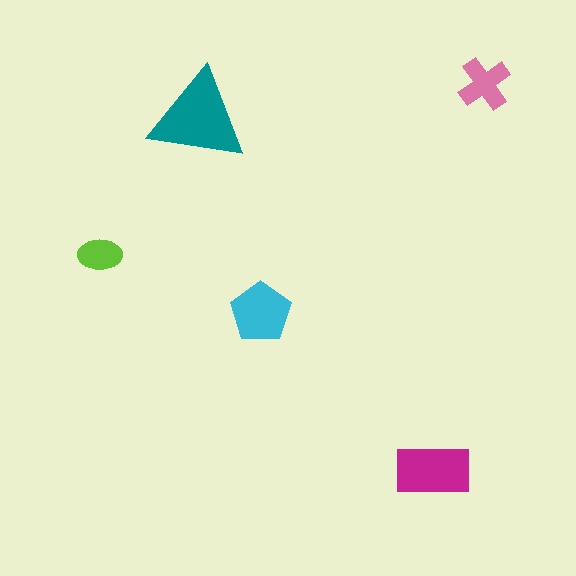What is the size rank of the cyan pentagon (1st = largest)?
3rd.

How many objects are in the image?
There are 5 objects in the image.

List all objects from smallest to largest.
The lime ellipse, the pink cross, the cyan pentagon, the magenta rectangle, the teal triangle.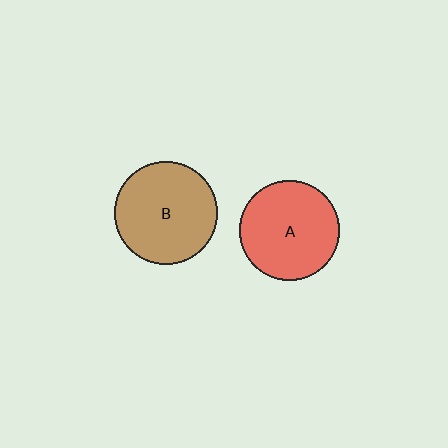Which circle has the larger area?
Circle B (brown).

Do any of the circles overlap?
No, none of the circles overlap.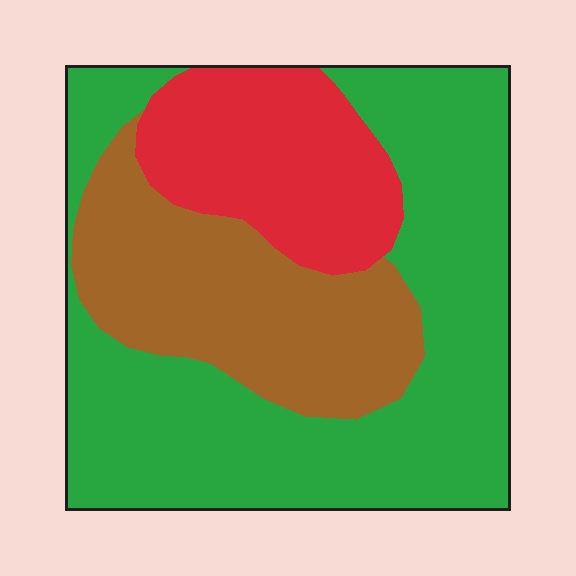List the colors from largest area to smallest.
From largest to smallest: green, brown, red.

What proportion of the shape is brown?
Brown takes up between a quarter and a half of the shape.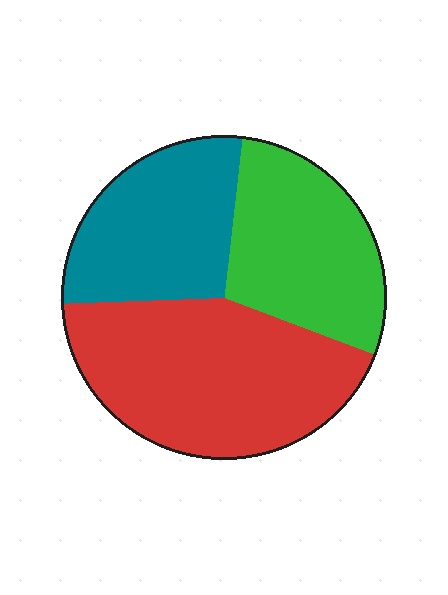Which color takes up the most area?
Red, at roughly 45%.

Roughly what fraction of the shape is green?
Green takes up between a sixth and a third of the shape.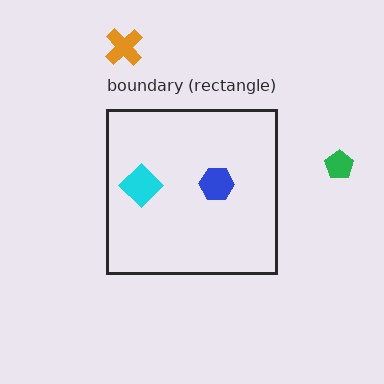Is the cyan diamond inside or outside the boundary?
Inside.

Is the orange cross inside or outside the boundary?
Outside.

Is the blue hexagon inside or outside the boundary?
Inside.